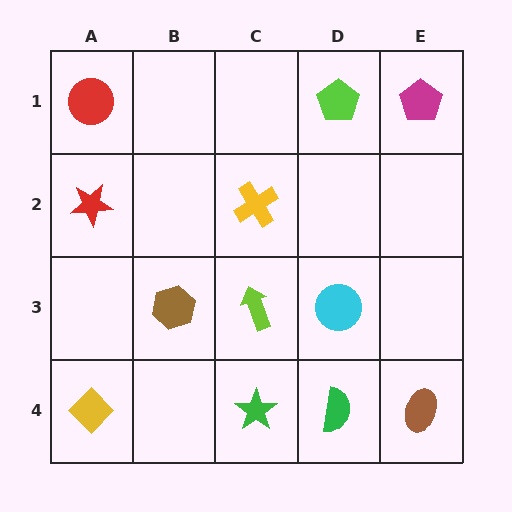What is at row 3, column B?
A brown hexagon.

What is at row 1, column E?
A magenta pentagon.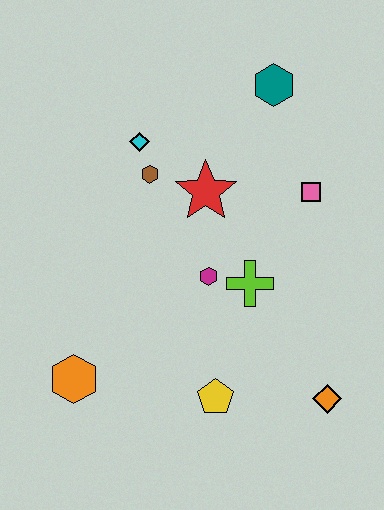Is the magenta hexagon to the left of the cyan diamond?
No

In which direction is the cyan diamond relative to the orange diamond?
The cyan diamond is above the orange diamond.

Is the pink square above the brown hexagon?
No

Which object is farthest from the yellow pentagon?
The teal hexagon is farthest from the yellow pentagon.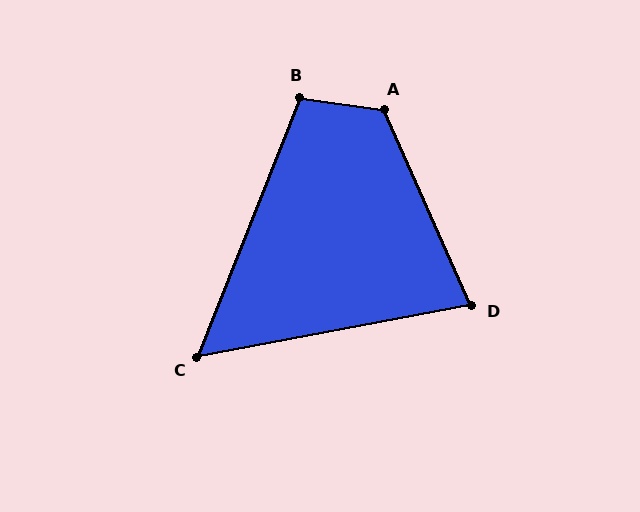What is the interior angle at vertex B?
Approximately 103 degrees (obtuse).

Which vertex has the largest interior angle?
A, at approximately 122 degrees.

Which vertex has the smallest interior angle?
C, at approximately 58 degrees.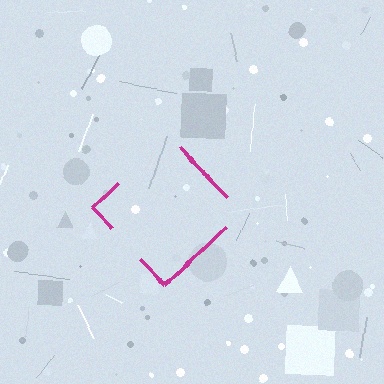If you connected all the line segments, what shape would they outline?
They would outline a diamond.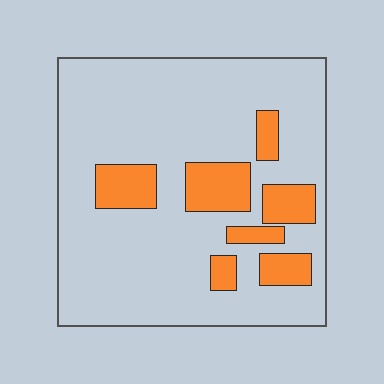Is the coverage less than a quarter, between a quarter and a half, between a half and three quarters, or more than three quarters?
Less than a quarter.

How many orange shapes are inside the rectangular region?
7.